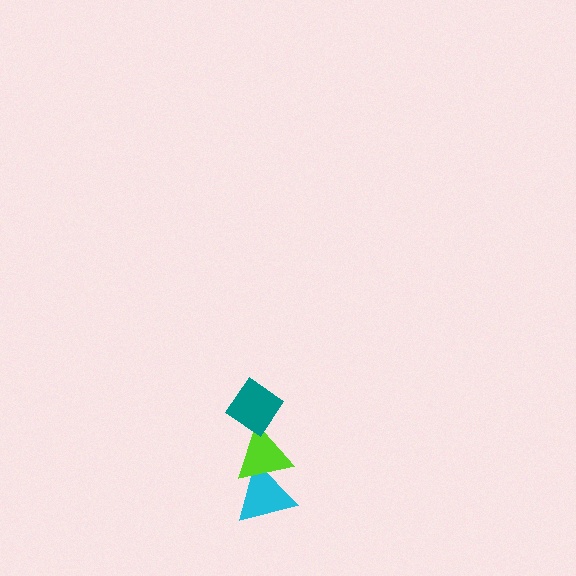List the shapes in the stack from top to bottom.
From top to bottom: the teal diamond, the lime triangle, the cyan triangle.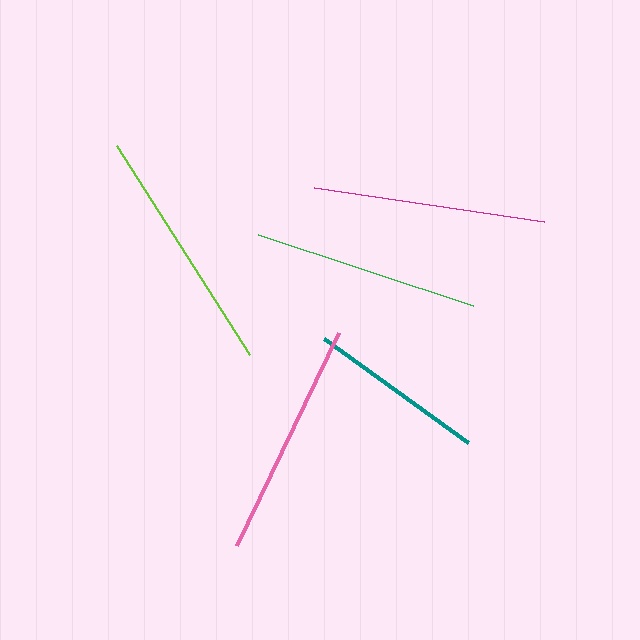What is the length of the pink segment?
The pink segment is approximately 236 pixels long.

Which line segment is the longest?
The lime line is the longest at approximately 248 pixels.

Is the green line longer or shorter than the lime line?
The lime line is longer than the green line.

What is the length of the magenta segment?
The magenta segment is approximately 233 pixels long.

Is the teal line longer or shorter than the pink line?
The pink line is longer than the teal line.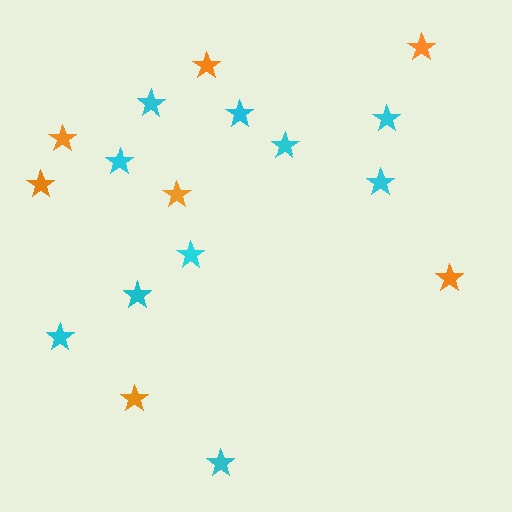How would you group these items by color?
There are 2 groups: one group of orange stars (7) and one group of cyan stars (10).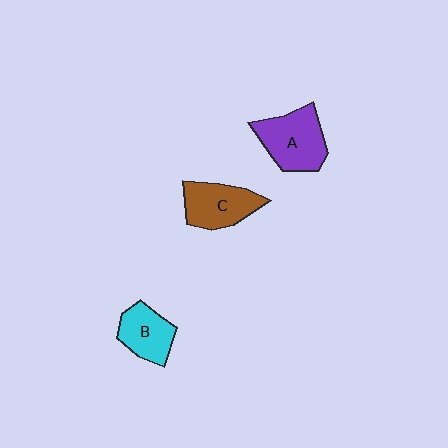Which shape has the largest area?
Shape A (purple).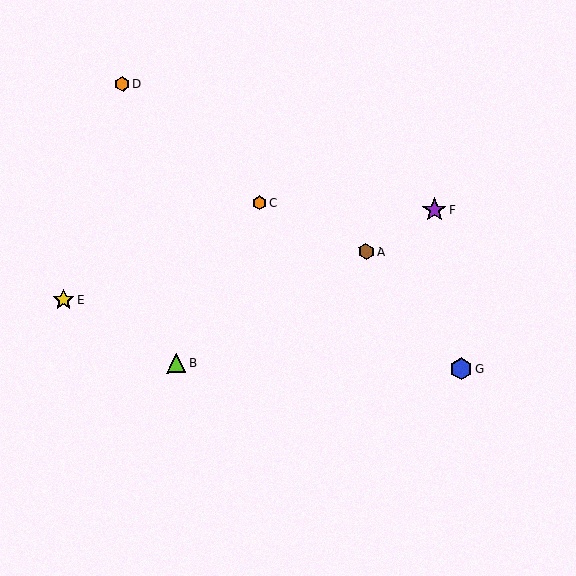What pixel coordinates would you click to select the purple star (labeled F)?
Click at (434, 210) to select the purple star F.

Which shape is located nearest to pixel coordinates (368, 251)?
The brown hexagon (labeled A) at (366, 252) is nearest to that location.